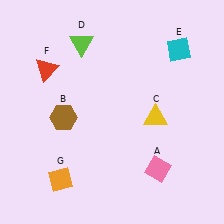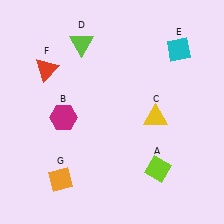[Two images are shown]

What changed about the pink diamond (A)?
In Image 1, A is pink. In Image 2, it changed to lime.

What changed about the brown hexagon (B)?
In Image 1, B is brown. In Image 2, it changed to magenta.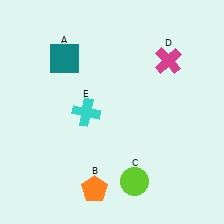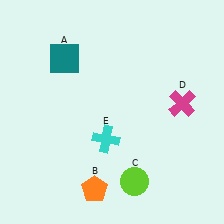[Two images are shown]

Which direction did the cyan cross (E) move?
The cyan cross (E) moved down.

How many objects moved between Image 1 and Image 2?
2 objects moved between the two images.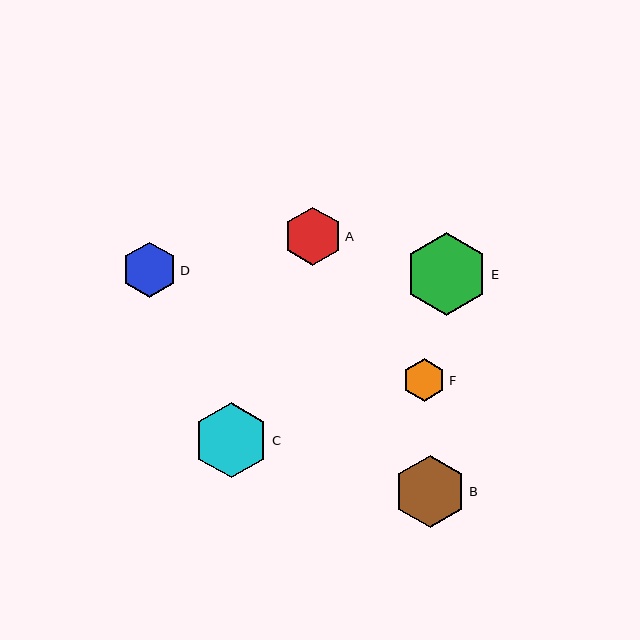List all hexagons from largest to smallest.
From largest to smallest: E, C, B, A, D, F.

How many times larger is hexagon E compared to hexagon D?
Hexagon E is approximately 1.5 times the size of hexagon D.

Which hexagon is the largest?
Hexagon E is the largest with a size of approximately 83 pixels.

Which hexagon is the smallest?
Hexagon F is the smallest with a size of approximately 43 pixels.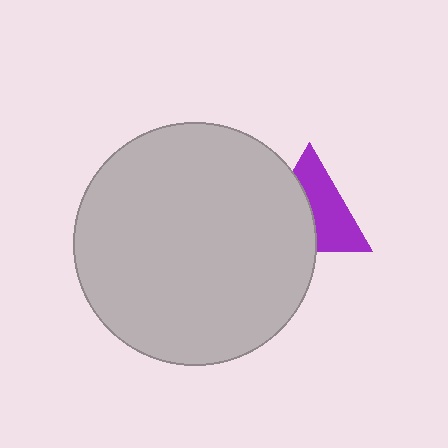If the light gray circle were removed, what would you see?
You would see the complete purple triangle.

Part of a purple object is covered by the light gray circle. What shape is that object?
It is a triangle.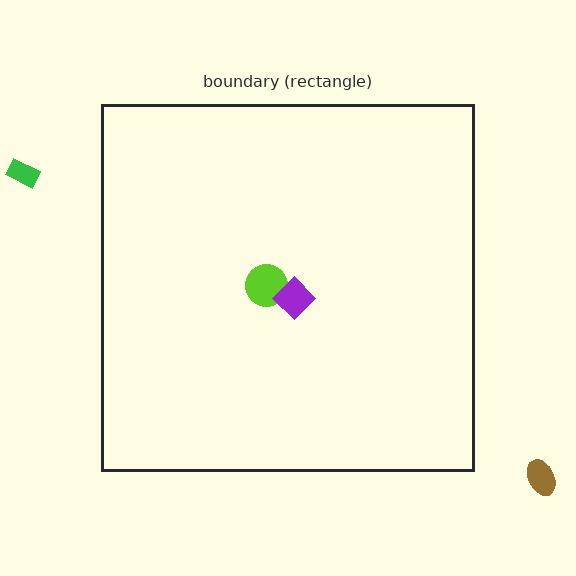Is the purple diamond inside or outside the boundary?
Inside.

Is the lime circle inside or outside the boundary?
Inside.